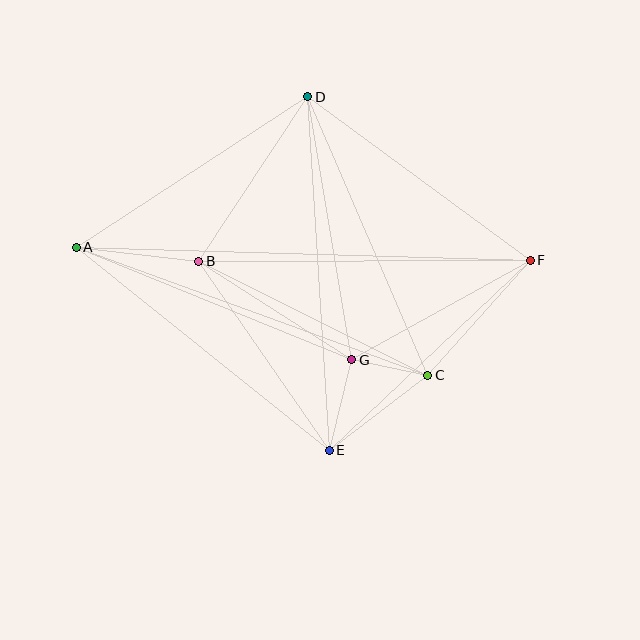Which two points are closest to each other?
Points C and G are closest to each other.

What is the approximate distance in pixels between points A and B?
The distance between A and B is approximately 124 pixels.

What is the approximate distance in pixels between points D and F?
The distance between D and F is approximately 276 pixels.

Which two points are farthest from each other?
Points A and F are farthest from each other.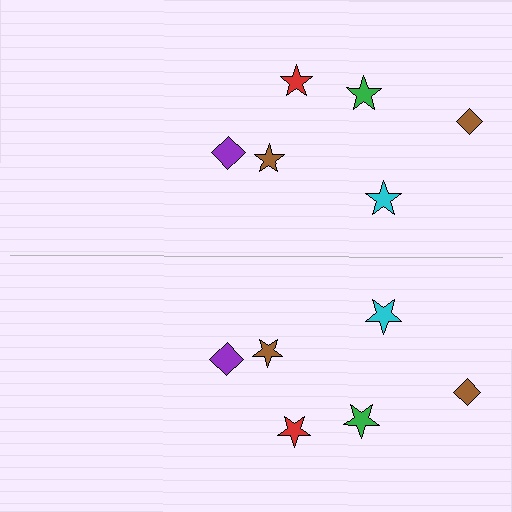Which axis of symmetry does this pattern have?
The pattern has a horizontal axis of symmetry running through the center of the image.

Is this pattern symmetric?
Yes, this pattern has bilateral (reflection) symmetry.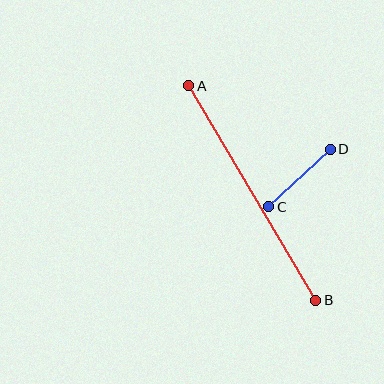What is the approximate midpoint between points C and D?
The midpoint is at approximately (300, 178) pixels.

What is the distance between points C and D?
The distance is approximately 84 pixels.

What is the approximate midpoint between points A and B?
The midpoint is at approximately (252, 193) pixels.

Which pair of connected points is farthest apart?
Points A and B are farthest apart.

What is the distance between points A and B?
The distance is approximately 249 pixels.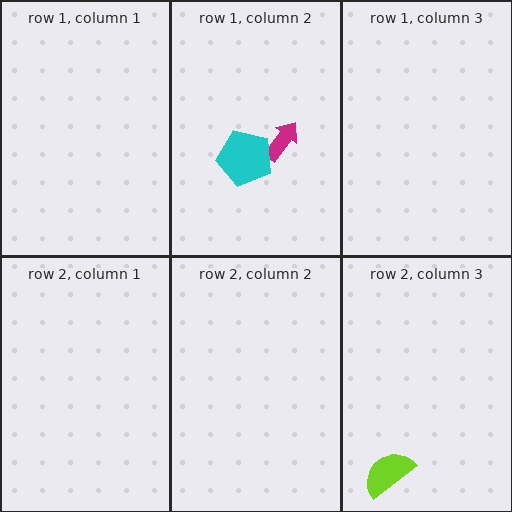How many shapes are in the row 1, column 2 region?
2.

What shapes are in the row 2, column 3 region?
The lime semicircle.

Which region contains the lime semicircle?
The row 2, column 3 region.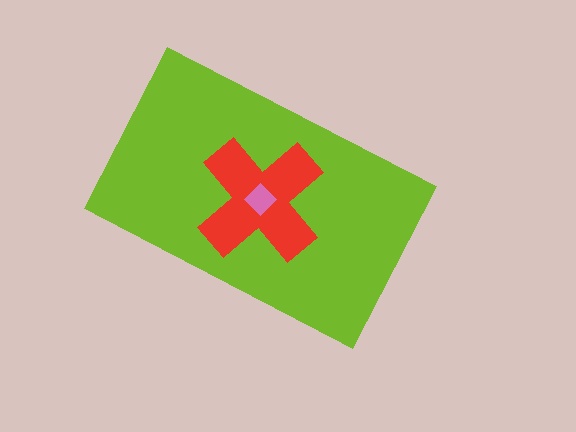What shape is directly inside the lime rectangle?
The red cross.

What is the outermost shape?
The lime rectangle.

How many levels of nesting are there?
3.